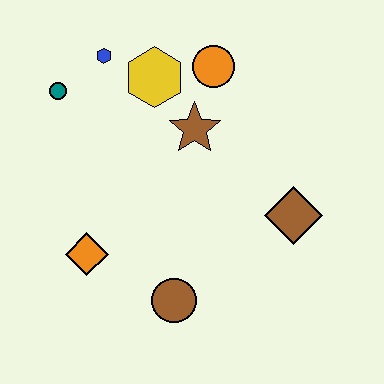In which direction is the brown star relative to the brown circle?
The brown star is above the brown circle.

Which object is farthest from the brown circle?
The blue hexagon is farthest from the brown circle.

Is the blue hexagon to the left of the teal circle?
No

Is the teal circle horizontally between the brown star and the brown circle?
No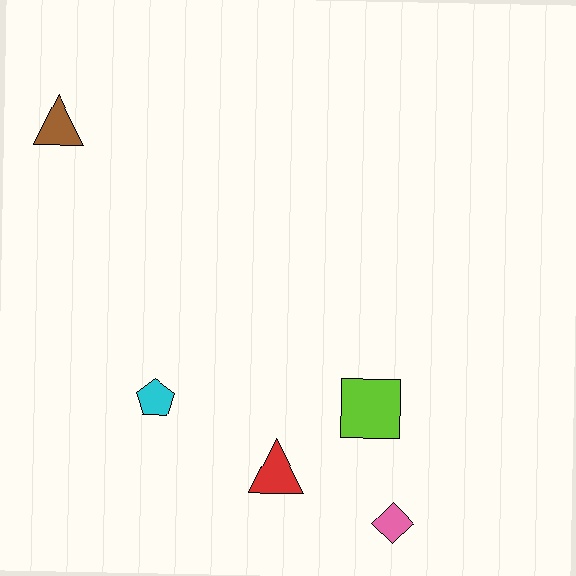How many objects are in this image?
There are 5 objects.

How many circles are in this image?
There are no circles.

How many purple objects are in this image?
There are no purple objects.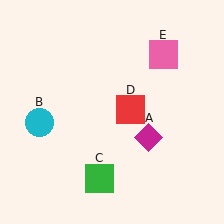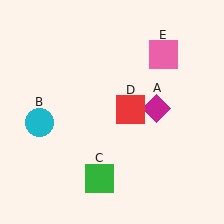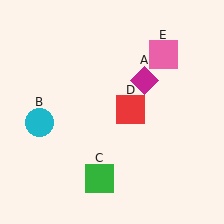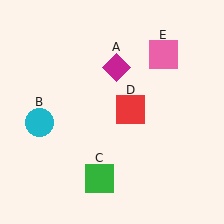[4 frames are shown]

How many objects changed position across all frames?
1 object changed position: magenta diamond (object A).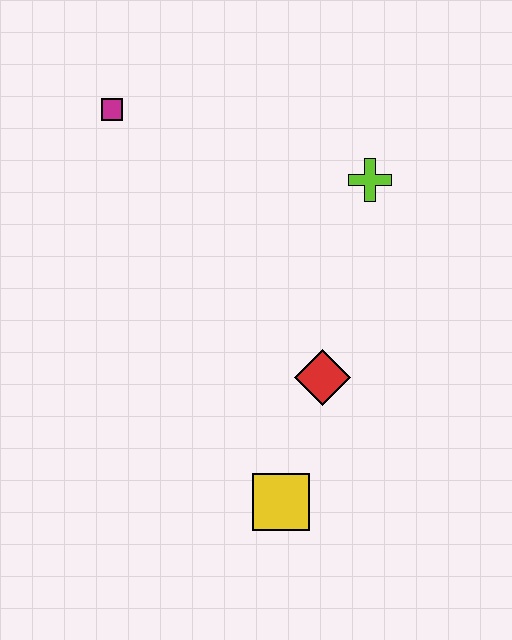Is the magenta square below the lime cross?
No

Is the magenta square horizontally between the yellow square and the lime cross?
No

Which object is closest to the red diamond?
The yellow square is closest to the red diamond.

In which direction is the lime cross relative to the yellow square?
The lime cross is above the yellow square.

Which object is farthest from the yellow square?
The magenta square is farthest from the yellow square.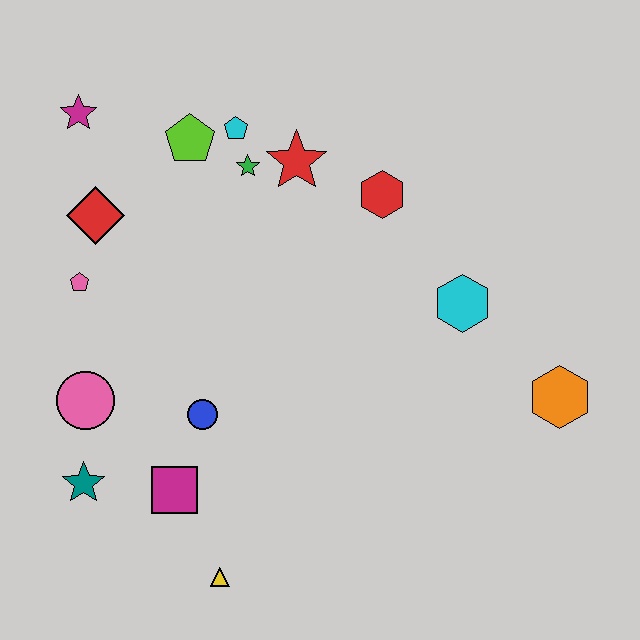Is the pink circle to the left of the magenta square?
Yes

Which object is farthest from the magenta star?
The orange hexagon is farthest from the magenta star.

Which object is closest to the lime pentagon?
The cyan pentagon is closest to the lime pentagon.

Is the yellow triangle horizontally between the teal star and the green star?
Yes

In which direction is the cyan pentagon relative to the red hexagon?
The cyan pentagon is to the left of the red hexagon.